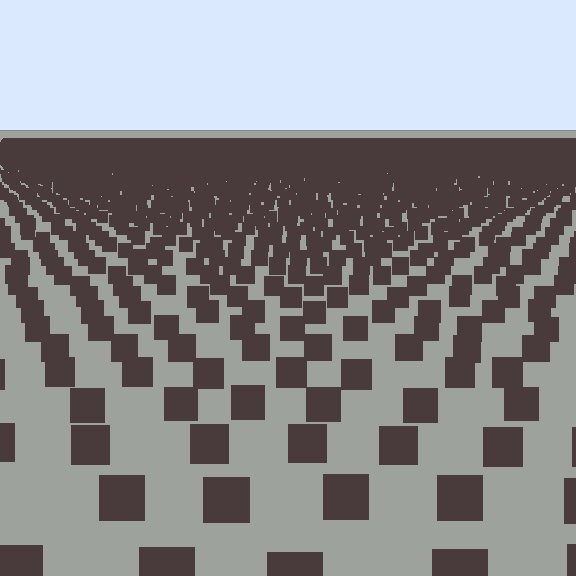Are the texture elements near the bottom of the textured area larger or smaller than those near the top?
Larger. Near the bottom, elements are closer to the viewer and appear at a bigger on-screen size.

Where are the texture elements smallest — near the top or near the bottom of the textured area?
Near the top.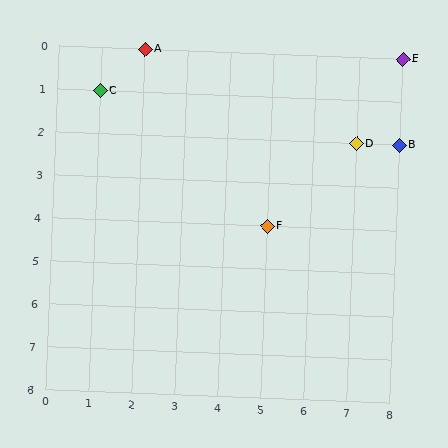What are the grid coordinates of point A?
Point A is at grid coordinates (2, 0).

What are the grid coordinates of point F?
Point F is at grid coordinates (5, 4).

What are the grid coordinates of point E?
Point E is at grid coordinates (8, 0).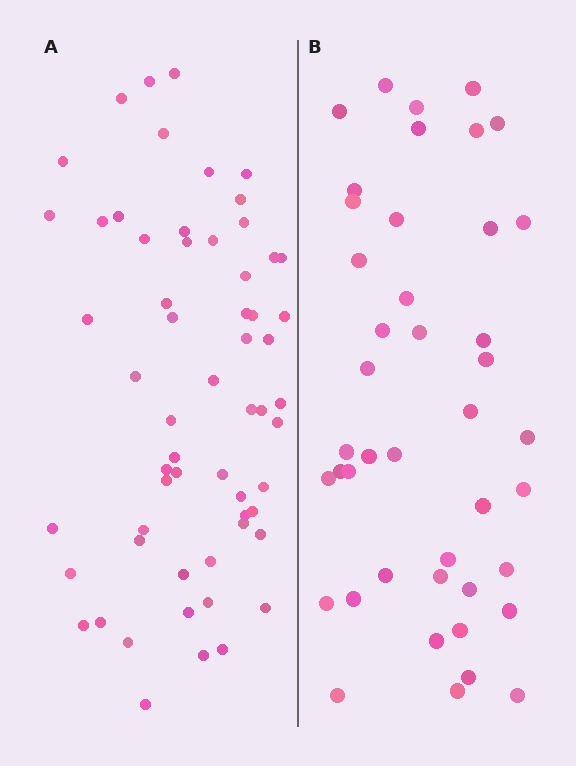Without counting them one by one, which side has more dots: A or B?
Region A (the left region) has more dots.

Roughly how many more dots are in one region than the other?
Region A has approximately 15 more dots than region B.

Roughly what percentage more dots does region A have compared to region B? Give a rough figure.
About 40% more.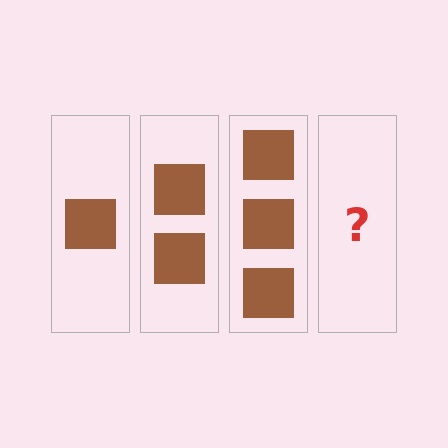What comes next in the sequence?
The next element should be 4 squares.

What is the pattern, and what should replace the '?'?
The pattern is that each step adds one more square. The '?' should be 4 squares.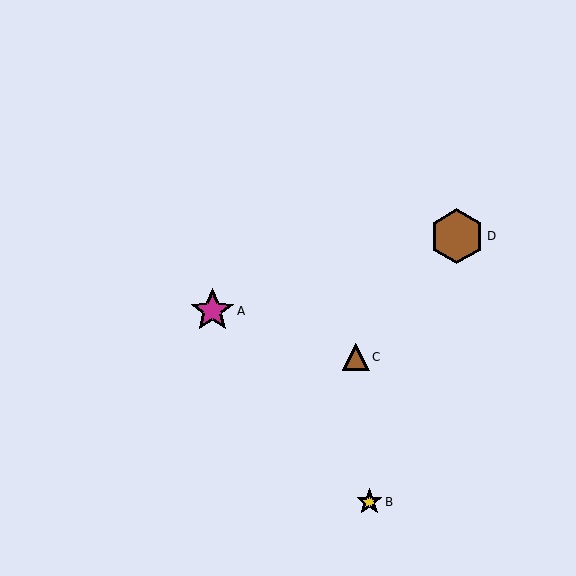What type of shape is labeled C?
Shape C is a brown triangle.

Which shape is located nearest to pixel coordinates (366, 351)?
The brown triangle (labeled C) at (356, 357) is nearest to that location.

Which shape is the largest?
The brown hexagon (labeled D) is the largest.